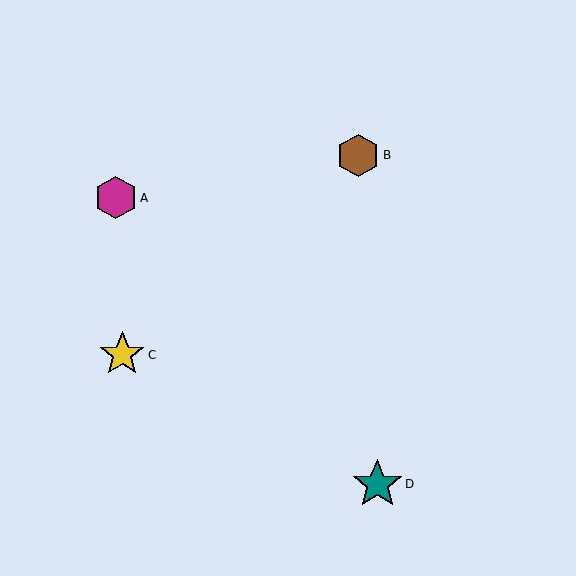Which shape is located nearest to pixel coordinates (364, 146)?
The brown hexagon (labeled B) at (358, 155) is nearest to that location.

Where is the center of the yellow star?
The center of the yellow star is at (122, 355).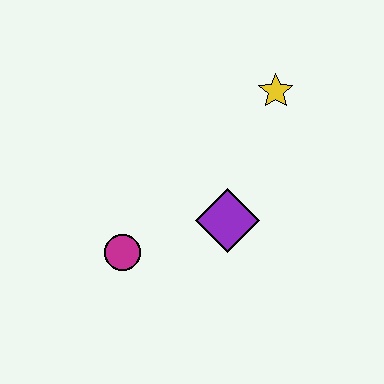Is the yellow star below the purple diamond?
No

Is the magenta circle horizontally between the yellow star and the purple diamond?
No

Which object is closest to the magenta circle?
The purple diamond is closest to the magenta circle.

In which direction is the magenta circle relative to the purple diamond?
The magenta circle is to the left of the purple diamond.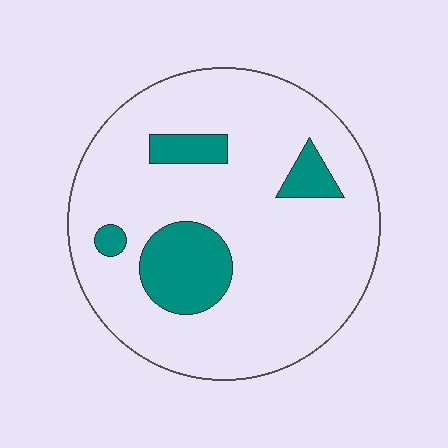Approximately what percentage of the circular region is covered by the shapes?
Approximately 15%.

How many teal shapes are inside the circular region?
4.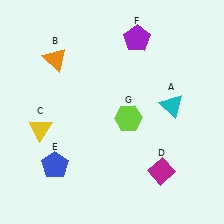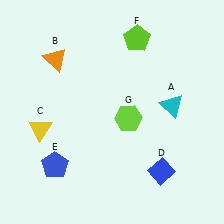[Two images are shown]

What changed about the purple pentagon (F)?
In Image 1, F is purple. In Image 2, it changed to lime.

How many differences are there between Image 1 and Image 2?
There are 2 differences between the two images.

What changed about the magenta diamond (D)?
In Image 1, D is magenta. In Image 2, it changed to blue.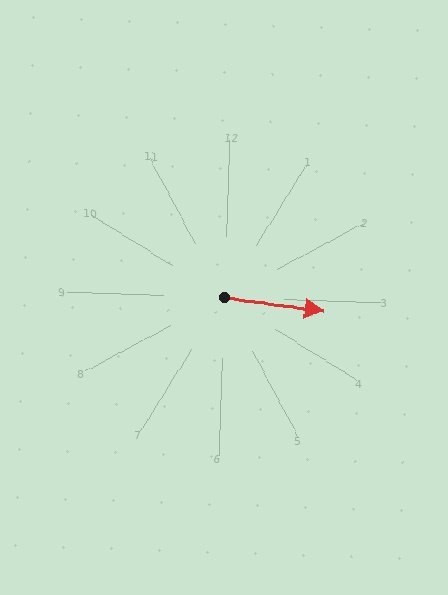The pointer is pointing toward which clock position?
Roughly 3 o'clock.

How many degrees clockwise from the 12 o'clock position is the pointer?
Approximately 96 degrees.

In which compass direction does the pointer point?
East.